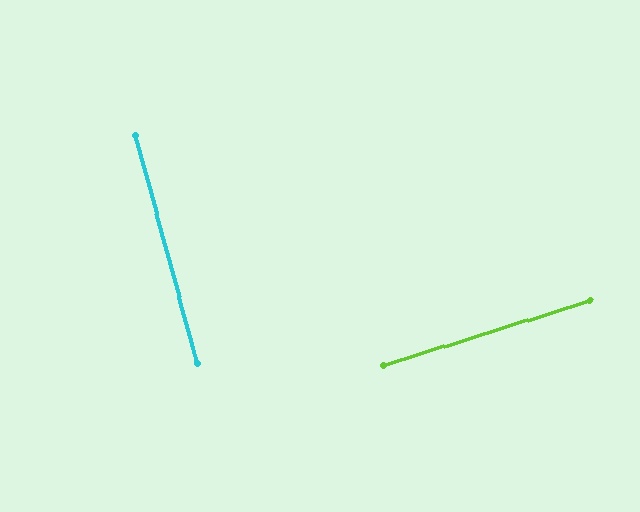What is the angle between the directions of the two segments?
Approximately 88 degrees.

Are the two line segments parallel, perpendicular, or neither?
Perpendicular — they meet at approximately 88°.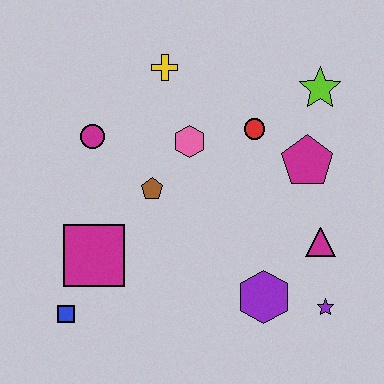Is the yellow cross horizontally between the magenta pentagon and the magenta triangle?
No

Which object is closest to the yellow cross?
The pink hexagon is closest to the yellow cross.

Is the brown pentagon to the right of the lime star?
No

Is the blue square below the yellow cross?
Yes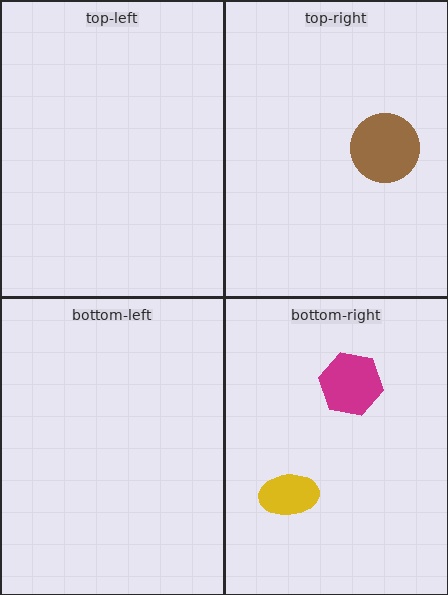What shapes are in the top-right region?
The brown circle.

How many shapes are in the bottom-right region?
2.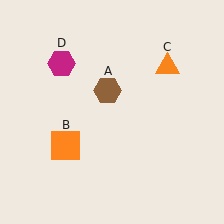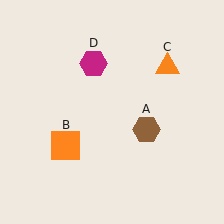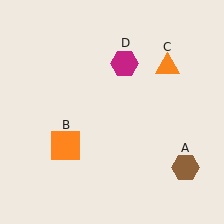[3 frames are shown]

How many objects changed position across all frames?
2 objects changed position: brown hexagon (object A), magenta hexagon (object D).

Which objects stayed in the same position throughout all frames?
Orange square (object B) and orange triangle (object C) remained stationary.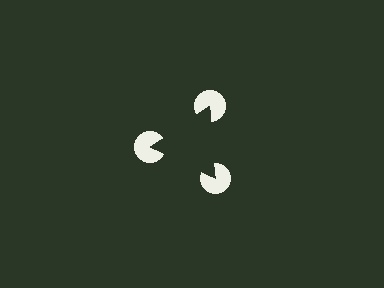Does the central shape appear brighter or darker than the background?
It typically appears slightly darker than the background, even though no actual brightness change is drawn.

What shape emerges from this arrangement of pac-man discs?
An illusory triangle — its edges are inferred from the aligned wedge cuts in the pac-man discs, not physically drawn.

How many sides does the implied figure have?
3 sides.